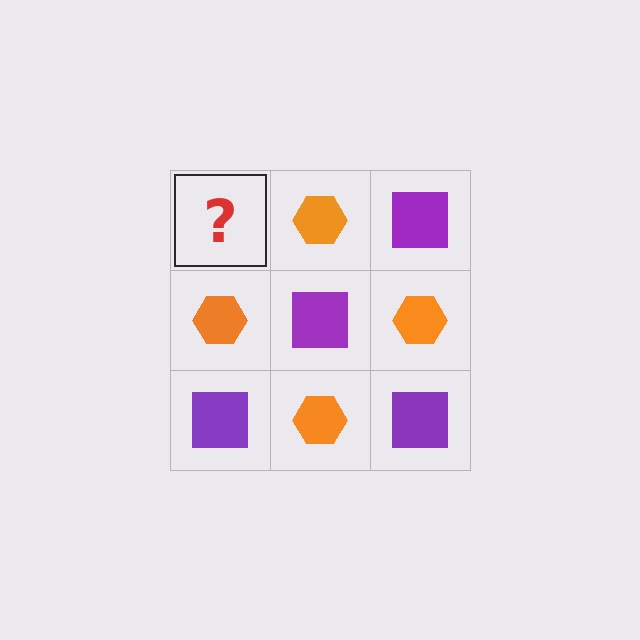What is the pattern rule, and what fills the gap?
The rule is that it alternates purple square and orange hexagon in a checkerboard pattern. The gap should be filled with a purple square.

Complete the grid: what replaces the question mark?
The question mark should be replaced with a purple square.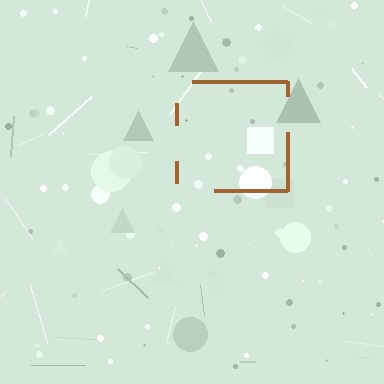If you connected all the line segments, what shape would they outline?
They would outline a square.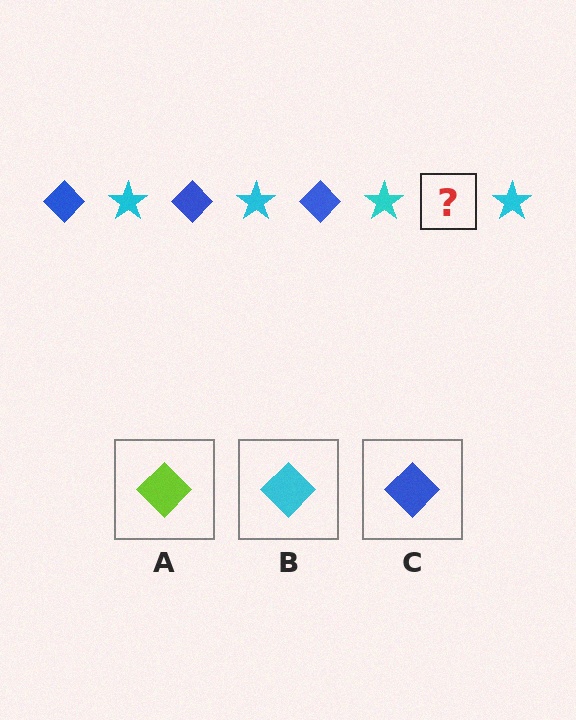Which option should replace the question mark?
Option C.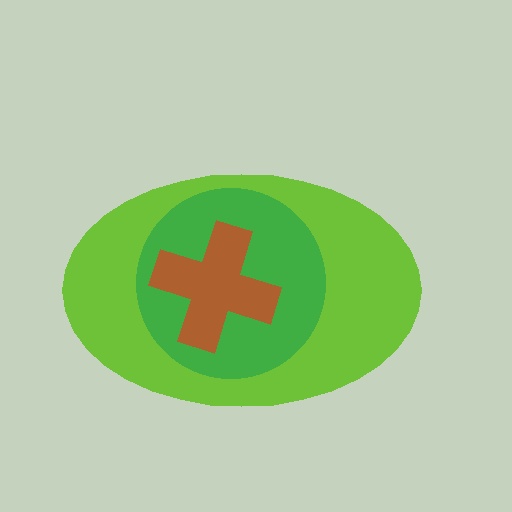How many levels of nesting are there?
3.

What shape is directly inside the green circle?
The brown cross.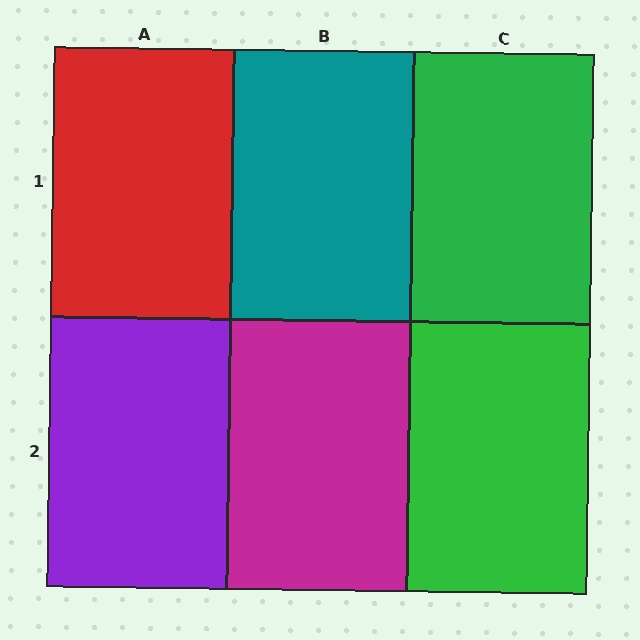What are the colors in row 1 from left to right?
Red, teal, green.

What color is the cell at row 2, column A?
Purple.